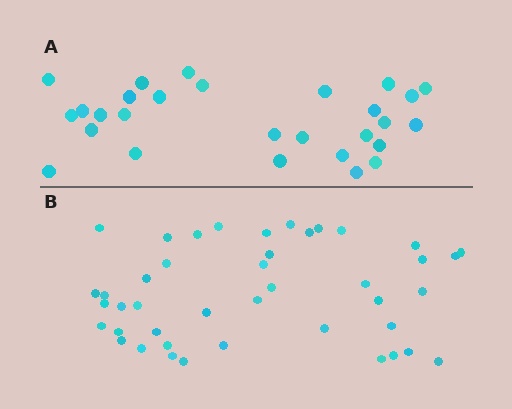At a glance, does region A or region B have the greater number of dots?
Region B (the bottom region) has more dots.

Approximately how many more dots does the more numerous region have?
Region B has approximately 15 more dots than region A.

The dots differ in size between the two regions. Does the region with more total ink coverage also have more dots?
No. Region A has more total ink coverage because its dots are larger, but region B actually contains more individual dots. Total area can be misleading — the number of items is what matters here.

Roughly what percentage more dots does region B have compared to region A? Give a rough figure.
About 55% more.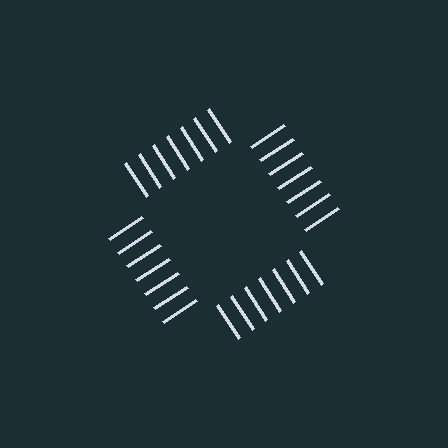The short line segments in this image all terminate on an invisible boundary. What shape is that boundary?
An illusory square — the line segments terminate on its edges but no continuous stroke is drawn.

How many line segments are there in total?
28 — 7 along each of the 4 edges.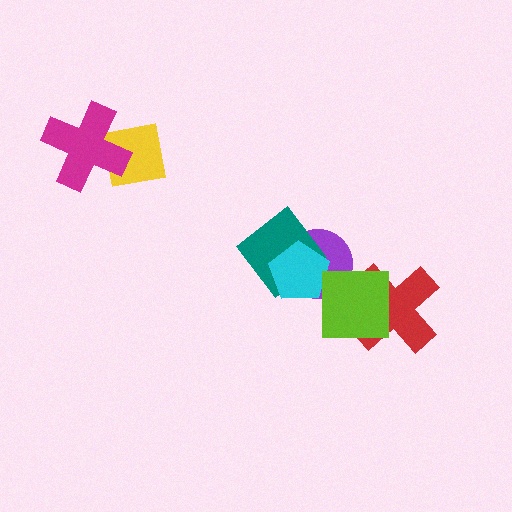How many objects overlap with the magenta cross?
1 object overlaps with the magenta cross.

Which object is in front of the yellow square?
The magenta cross is in front of the yellow square.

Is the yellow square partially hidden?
Yes, it is partially covered by another shape.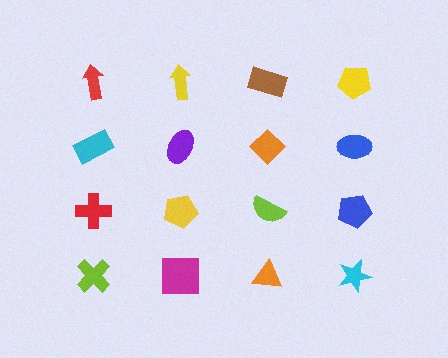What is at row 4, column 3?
An orange triangle.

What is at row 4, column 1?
A lime cross.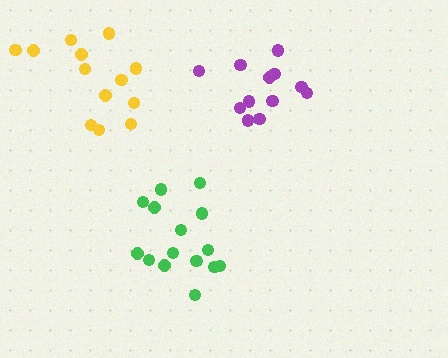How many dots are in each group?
Group 1: 15 dots, Group 2: 12 dots, Group 3: 13 dots (40 total).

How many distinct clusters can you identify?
There are 3 distinct clusters.